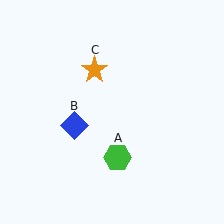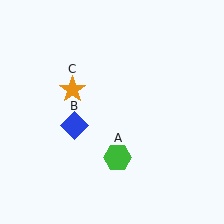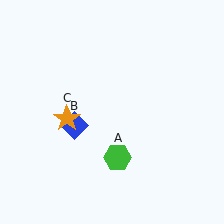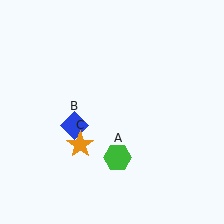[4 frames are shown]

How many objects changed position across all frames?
1 object changed position: orange star (object C).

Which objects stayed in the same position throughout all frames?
Green hexagon (object A) and blue diamond (object B) remained stationary.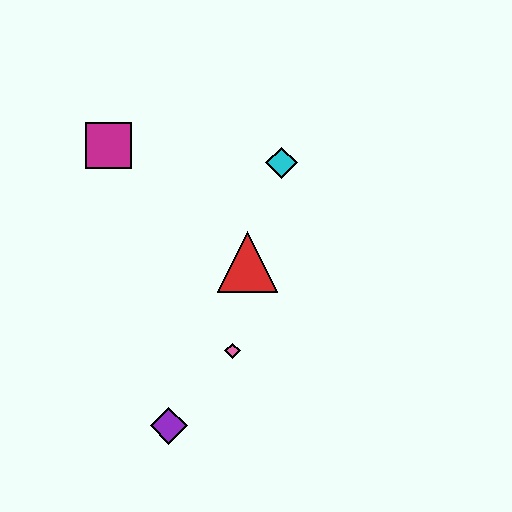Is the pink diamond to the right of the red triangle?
No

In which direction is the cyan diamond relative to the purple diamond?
The cyan diamond is above the purple diamond.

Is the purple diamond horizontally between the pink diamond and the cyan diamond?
No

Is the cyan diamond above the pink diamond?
Yes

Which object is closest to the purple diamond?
The pink diamond is closest to the purple diamond.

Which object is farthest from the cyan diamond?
The purple diamond is farthest from the cyan diamond.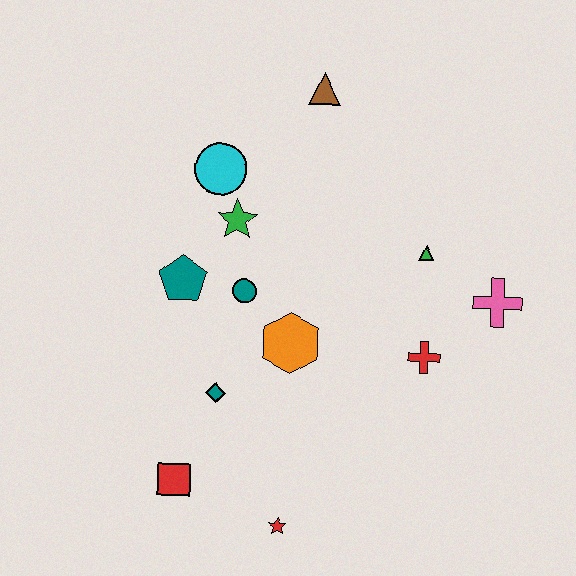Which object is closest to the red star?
The red square is closest to the red star.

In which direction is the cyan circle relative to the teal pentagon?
The cyan circle is above the teal pentagon.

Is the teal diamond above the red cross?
No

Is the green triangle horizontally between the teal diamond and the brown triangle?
No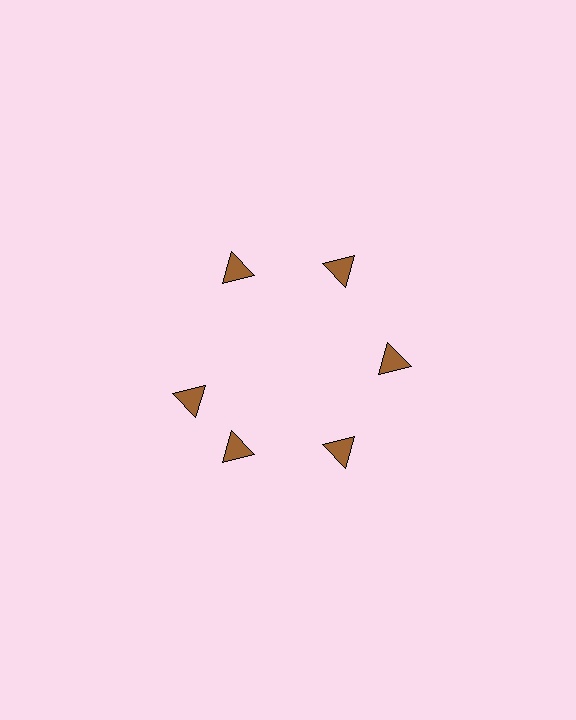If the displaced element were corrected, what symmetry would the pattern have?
It would have 6-fold rotational symmetry — the pattern would map onto itself every 60 degrees.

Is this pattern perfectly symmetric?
No. The 6 brown triangles are arranged in a ring, but one element near the 9 o'clock position is rotated out of alignment along the ring, breaking the 6-fold rotational symmetry.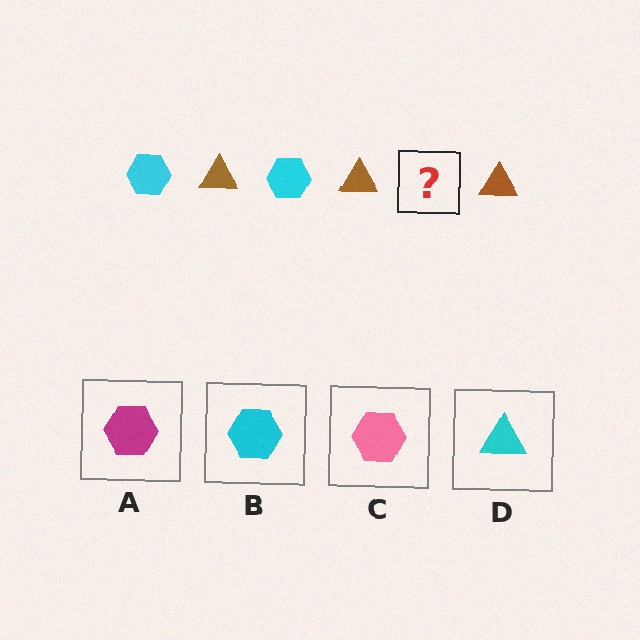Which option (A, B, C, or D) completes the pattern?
B.